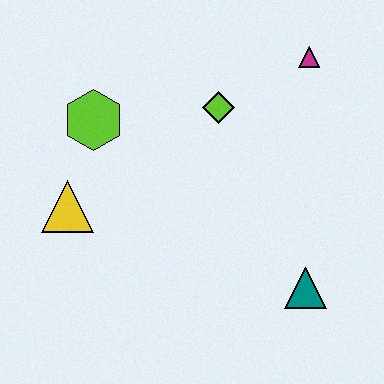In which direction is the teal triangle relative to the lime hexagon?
The teal triangle is to the right of the lime hexagon.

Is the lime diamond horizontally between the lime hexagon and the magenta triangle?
Yes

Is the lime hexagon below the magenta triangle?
Yes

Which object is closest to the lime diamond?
The magenta triangle is closest to the lime diamond.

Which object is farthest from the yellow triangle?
The magenta triangle is farthest from the yellow triangle.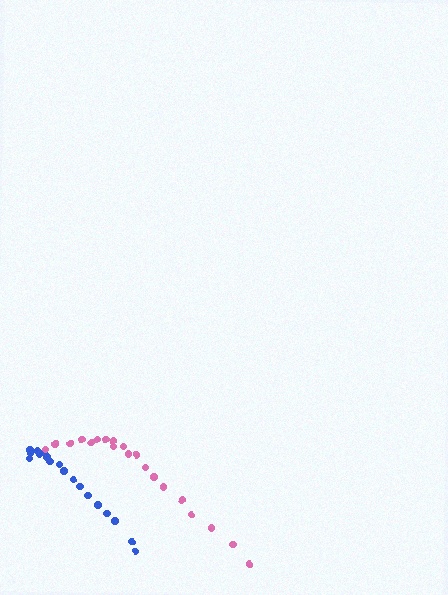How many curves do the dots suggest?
There are 2 distinct paths.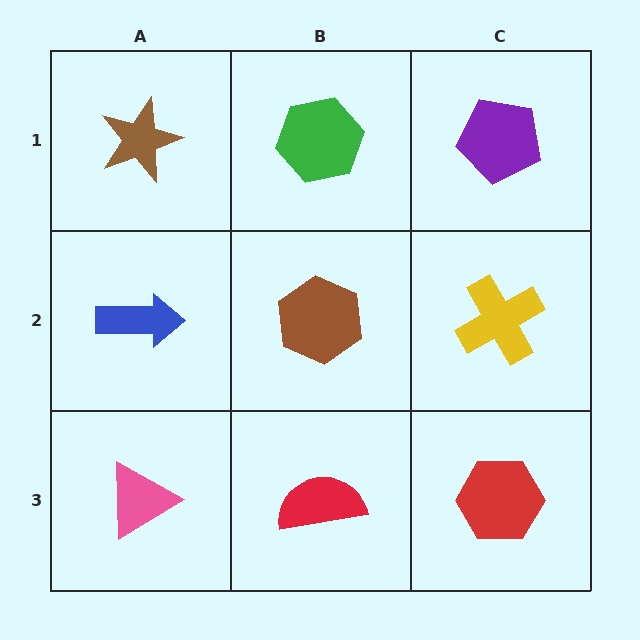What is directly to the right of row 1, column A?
A green hexagon.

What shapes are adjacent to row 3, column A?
A blue arrow (row 2, column A), a red semicircle (row 3, column B).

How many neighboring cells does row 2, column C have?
3.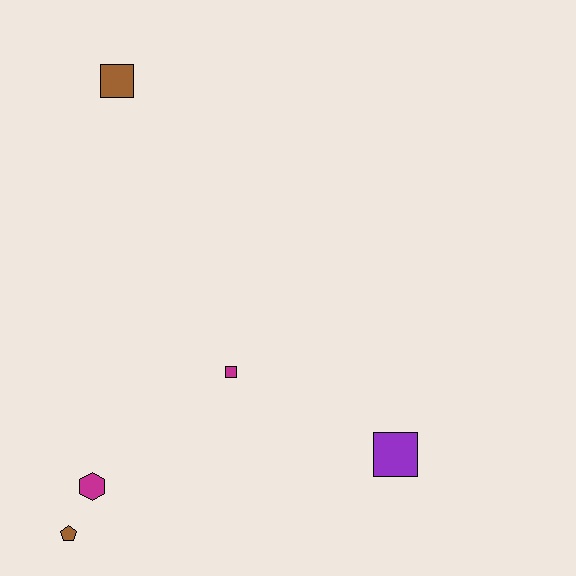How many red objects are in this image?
There are no red objects.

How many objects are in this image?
There are 5 objects.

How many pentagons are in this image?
There is 1 pentagon.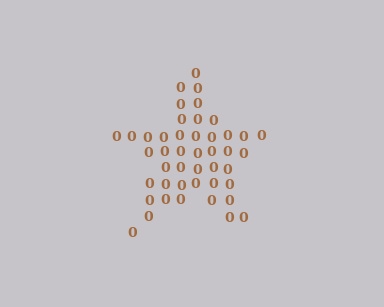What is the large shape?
The large shape is a star.